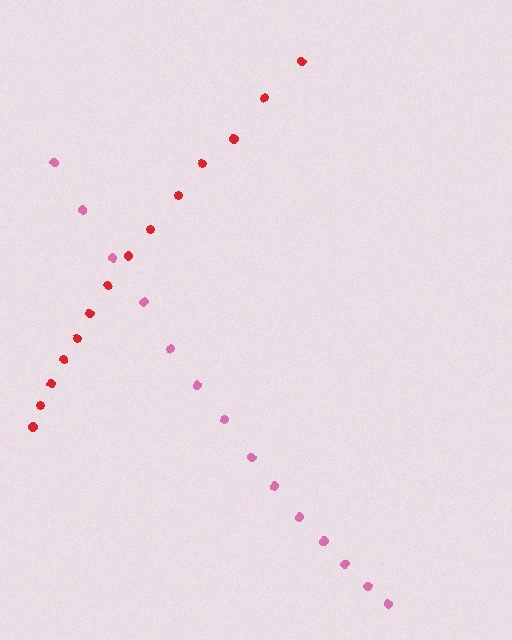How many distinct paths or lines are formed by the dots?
There are 2 distinct paths.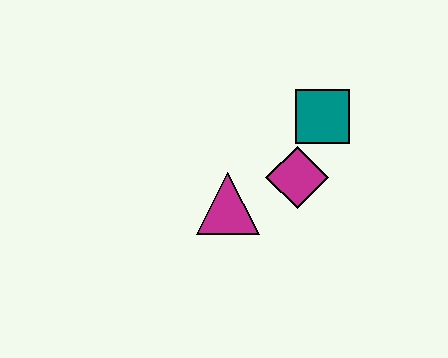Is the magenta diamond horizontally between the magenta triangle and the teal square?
Yes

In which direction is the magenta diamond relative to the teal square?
The magenta diamond is below the teal square.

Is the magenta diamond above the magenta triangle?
Yes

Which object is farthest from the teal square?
The magenta triangle is farthest from the teal square.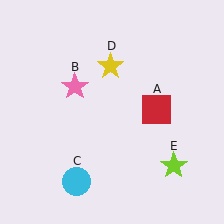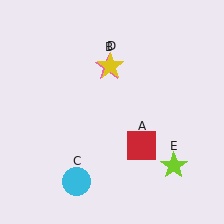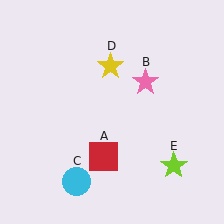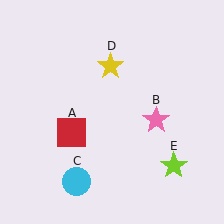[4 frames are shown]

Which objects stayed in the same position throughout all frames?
Cyan circle (object C) and yellow star (object D) and lime star (object E) remained stationary.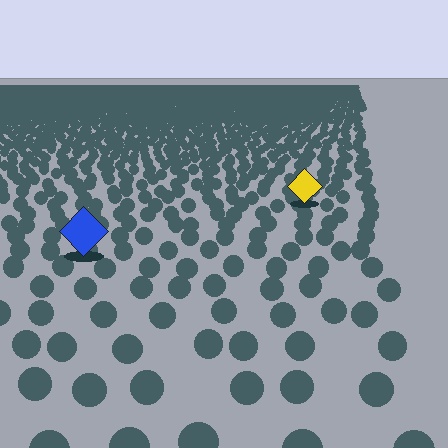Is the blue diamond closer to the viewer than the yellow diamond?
Yes. The blue diamond is closer — you can tell from the texture gradient: the ground texture is coarser near it.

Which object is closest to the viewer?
The blue diamond is closest. The texture marks near it are larger and more spread out.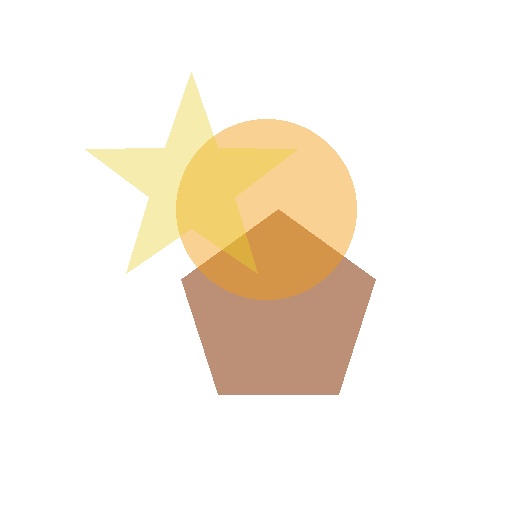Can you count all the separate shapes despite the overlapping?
Yes, there are 3 separate shapes.